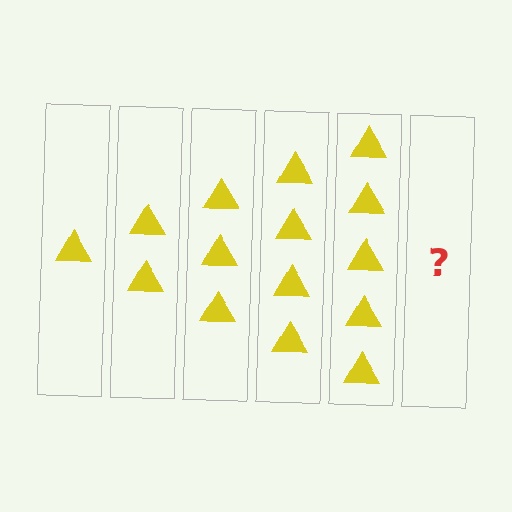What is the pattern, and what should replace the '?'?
The pattern is that each step adds one more triangle. The '?' should be 6 triangles.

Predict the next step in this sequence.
The next step is 6 triangles.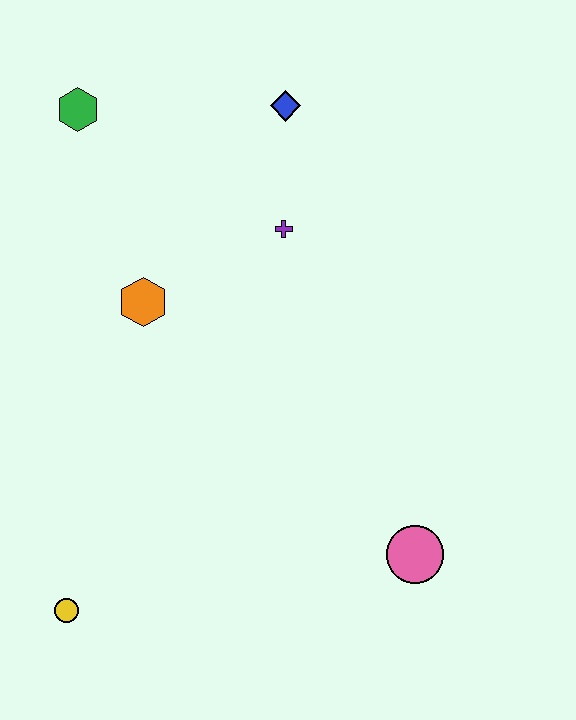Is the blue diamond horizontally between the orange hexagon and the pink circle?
Yes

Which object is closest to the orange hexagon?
The purple cross is closest to the orange hexagon.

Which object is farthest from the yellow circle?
The blue diamond is farthest from the yellow circle.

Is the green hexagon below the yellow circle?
No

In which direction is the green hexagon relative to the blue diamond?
The green hexagon is to the left of the blue diamond.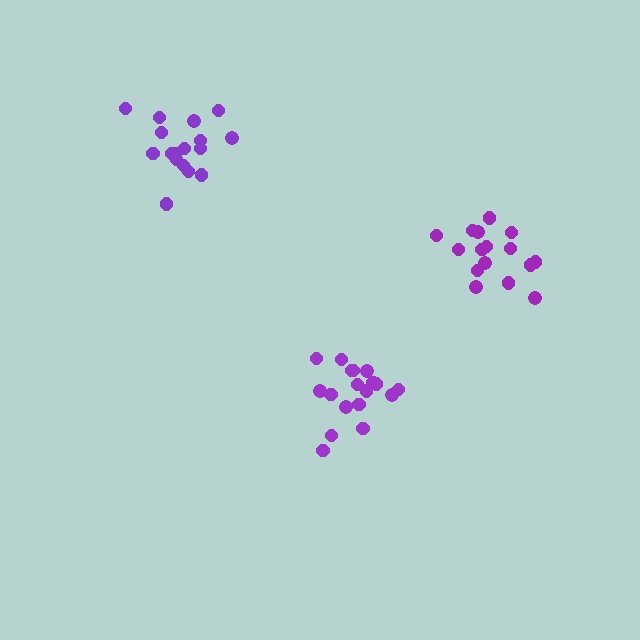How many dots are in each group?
Group 1: 18 dots, Group 2: 17 dots, Group 3: 16 dots (51 total).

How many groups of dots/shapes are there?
There are 3 groups.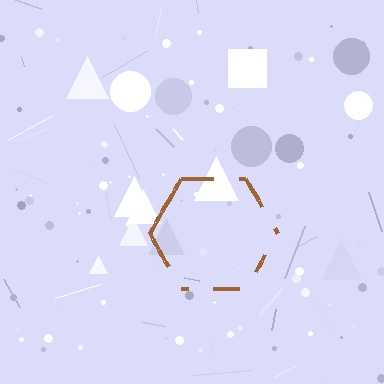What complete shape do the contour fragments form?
The contour fragments form a hexagon.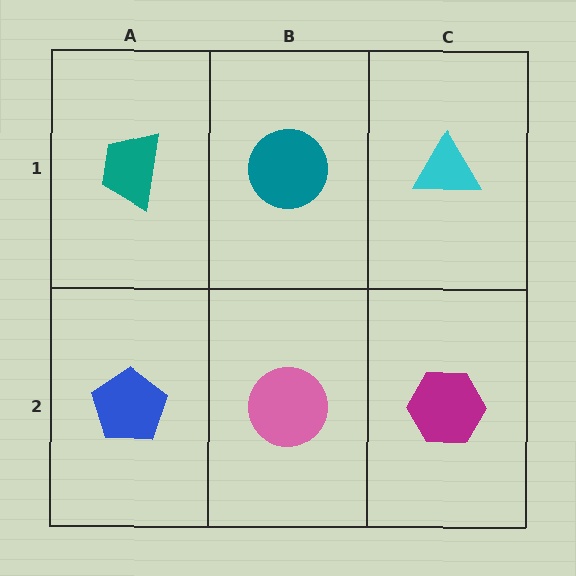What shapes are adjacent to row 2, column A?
A teal trapezoid (row 1, column A), a pink circle (row 2, column B).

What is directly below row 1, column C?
A magenta hexagon.